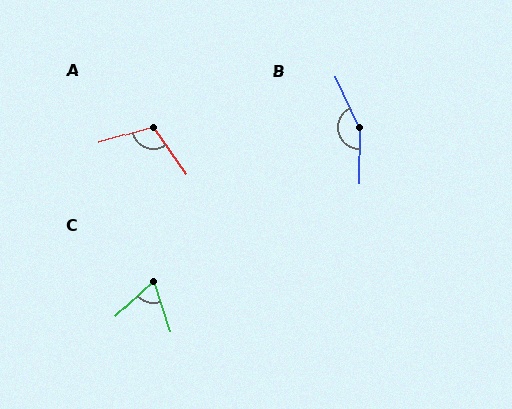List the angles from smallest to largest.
C (65°), A (109°), B (155°).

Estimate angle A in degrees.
Approximately 109 degrees.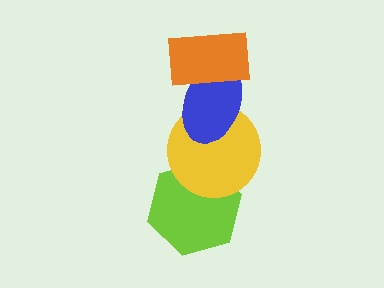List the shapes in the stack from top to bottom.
From top to bottom: the orange rectangle, the blue ellipse, the yellow circle, the lime hexagon.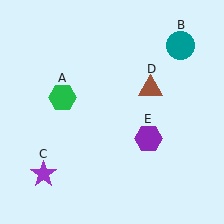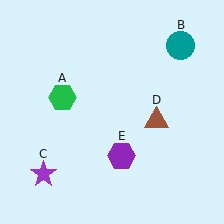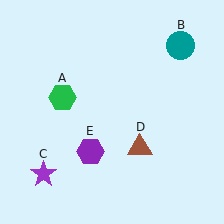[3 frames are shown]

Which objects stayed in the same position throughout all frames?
Green hexagon (object A) and teal circle (object B) and purple star (object C) remained stationary.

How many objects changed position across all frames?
2 objects changed position: brown triangle (object D), purple hexagon (object E).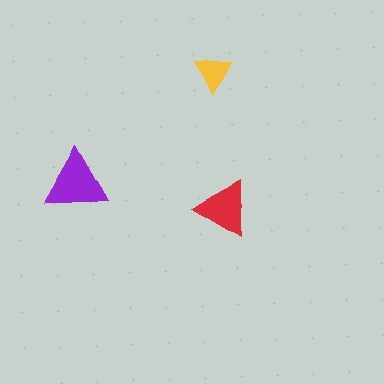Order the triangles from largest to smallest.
the purple one, the red one, the yellow one.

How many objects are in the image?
There are 3 objects in the image.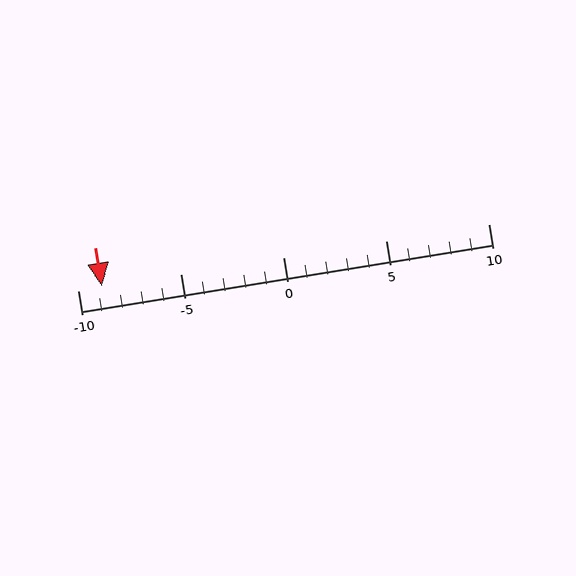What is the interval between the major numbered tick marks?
The major tick marks are spaced 5 units apart.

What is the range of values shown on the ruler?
The ruler shows values from -10 to 10.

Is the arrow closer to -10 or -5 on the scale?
The arrow is closer to -10.